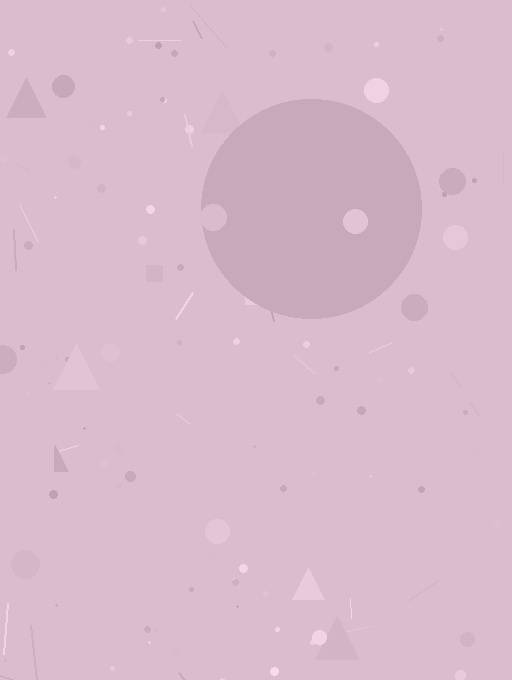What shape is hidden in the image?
A circle is hidden in the image.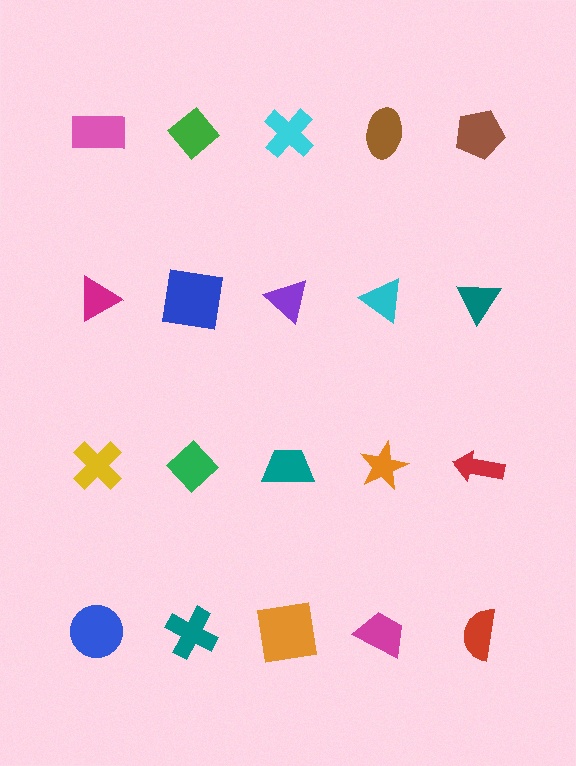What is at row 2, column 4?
A cyan triangle.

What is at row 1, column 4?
A brown ellipse.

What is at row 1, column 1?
A pink rectangle.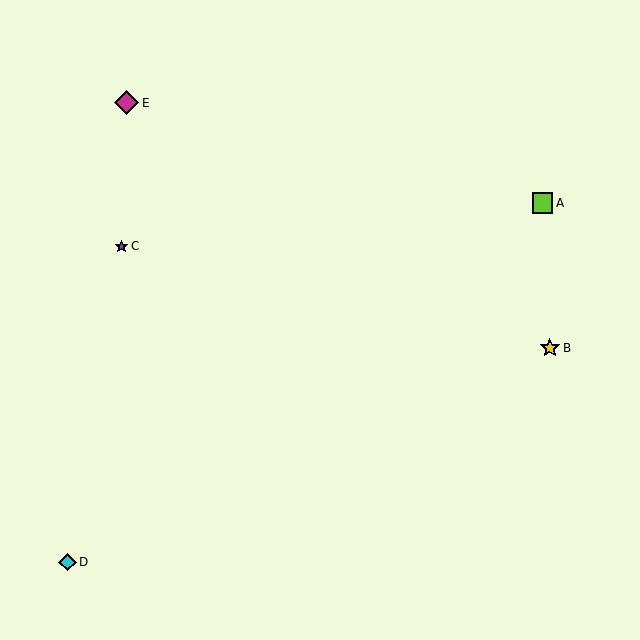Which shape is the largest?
The magenta diamond (labeled E) is the largest.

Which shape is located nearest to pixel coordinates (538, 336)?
The yellow star (labeled B) at (550, 348) is nearest to that location.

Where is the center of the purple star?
The center of the purple star is at (121, 246).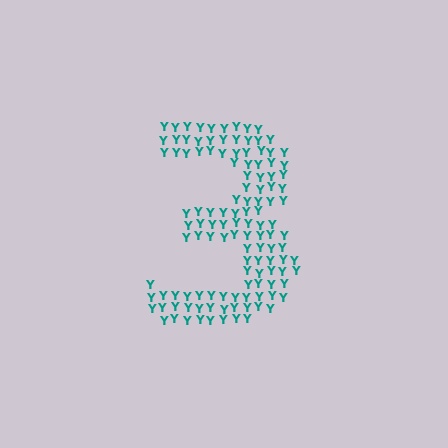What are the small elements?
The small elements are letter Y's.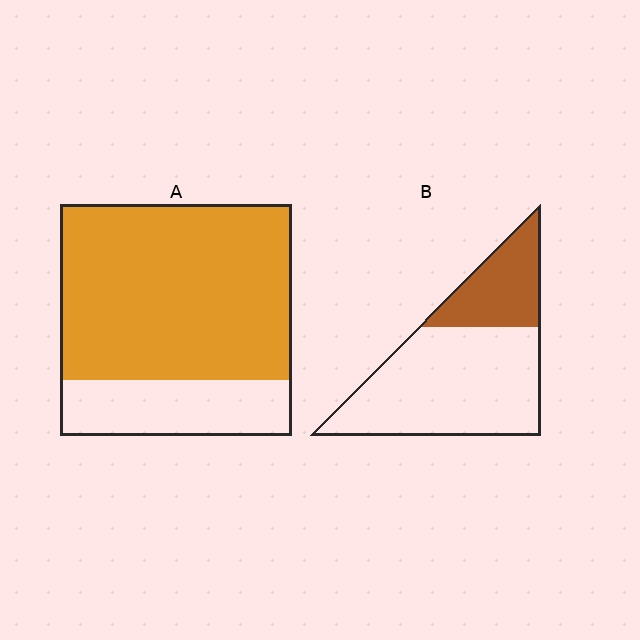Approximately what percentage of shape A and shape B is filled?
A is approximately 75% and B is approximately 30%.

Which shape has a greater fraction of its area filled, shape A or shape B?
Shape A.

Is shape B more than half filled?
No.